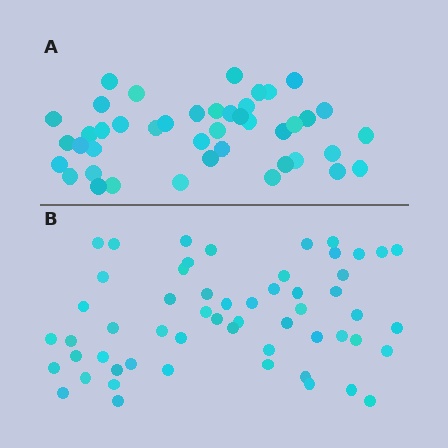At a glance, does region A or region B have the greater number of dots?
Region B (the bottom region) has more dots.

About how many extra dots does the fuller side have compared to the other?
Region B has approximately 15 more dots than region A.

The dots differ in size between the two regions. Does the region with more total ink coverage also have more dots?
No. Region A has more total ink coverage because its dots are larger, but region B actually contains more individual dots. Total area can be misleading — the number of items is what matters here.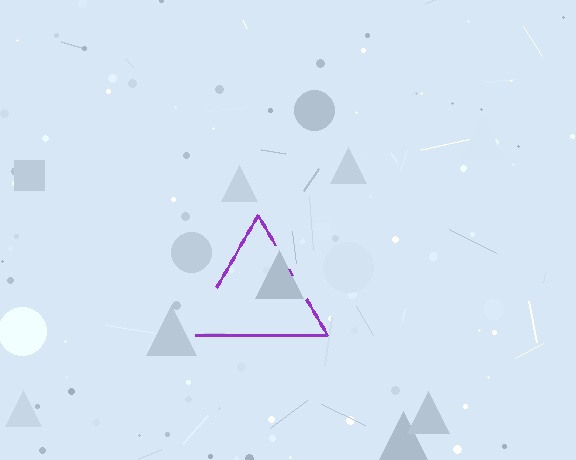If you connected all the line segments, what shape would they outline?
They would outline a triangle.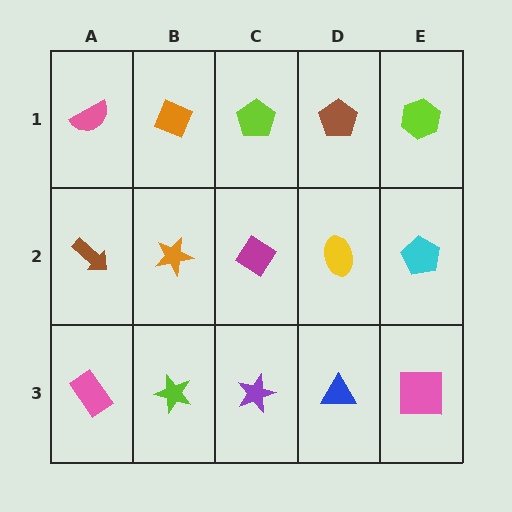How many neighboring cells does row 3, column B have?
3.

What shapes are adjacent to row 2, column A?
A pink semicircle (row 1, column A), a pink rectangle (row 3, column A), an orange star (row 2, column B).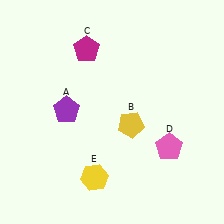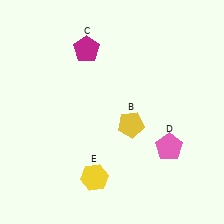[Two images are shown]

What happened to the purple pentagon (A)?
The purple pentagon (A) was removed in Image 2. It was in the top-left area of Image 1.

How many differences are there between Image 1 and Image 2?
There is 1 difference between the two images.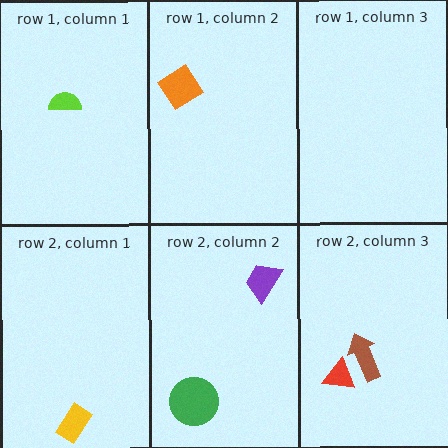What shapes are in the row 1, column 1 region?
The lime semicircle.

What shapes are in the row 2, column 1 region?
The yellow rectangle.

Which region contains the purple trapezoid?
The row 2, column 2 region.